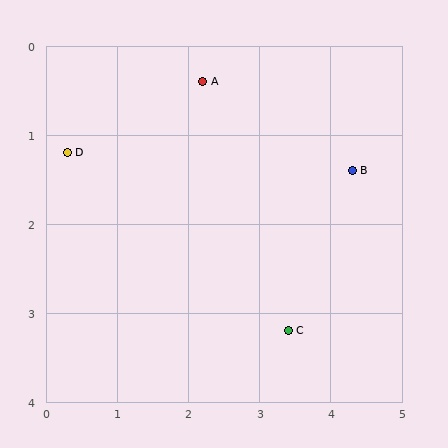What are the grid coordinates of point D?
Point D is at approximately (0.3, 1.2).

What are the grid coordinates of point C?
Point C is at approximately (3.4, 3.2).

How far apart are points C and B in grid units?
Points C and B are about 2.0 grid units apart.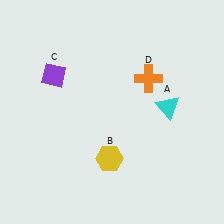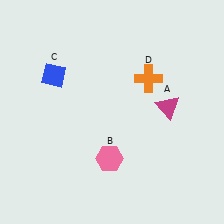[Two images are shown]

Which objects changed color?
A changed from cyan to magenta. B changed from yellow to pink. C changed from purple to blue.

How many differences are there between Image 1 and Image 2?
There are 3 differences between the two images.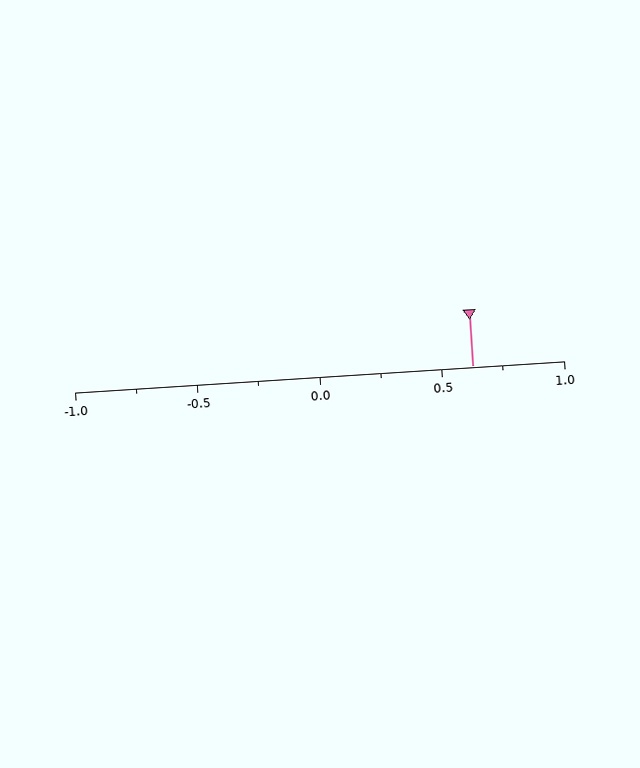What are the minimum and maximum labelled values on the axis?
The axis runs from -1.0 to 1.0.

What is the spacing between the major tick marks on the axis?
The major ticks are spaced 0.5 apart.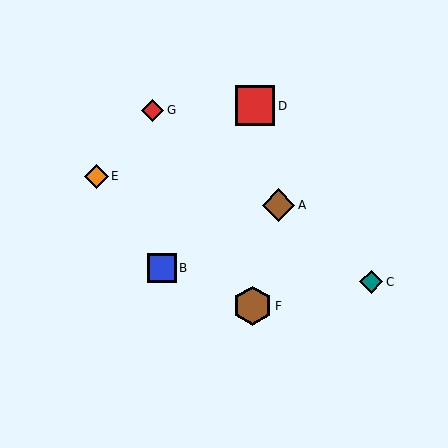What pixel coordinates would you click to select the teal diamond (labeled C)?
Click at (371, 282) to select the teal diamond C.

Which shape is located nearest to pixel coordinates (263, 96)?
The red square (labeled D) at (255, 106) is nearest to that location.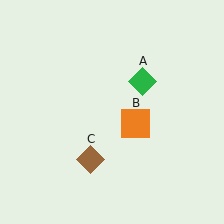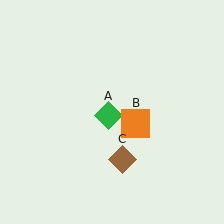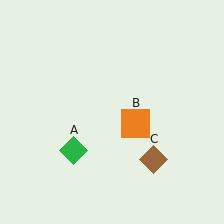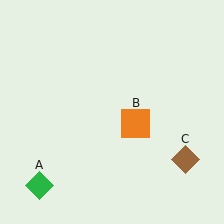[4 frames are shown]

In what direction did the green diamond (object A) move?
The green diamond (object A) moved down and to the left.